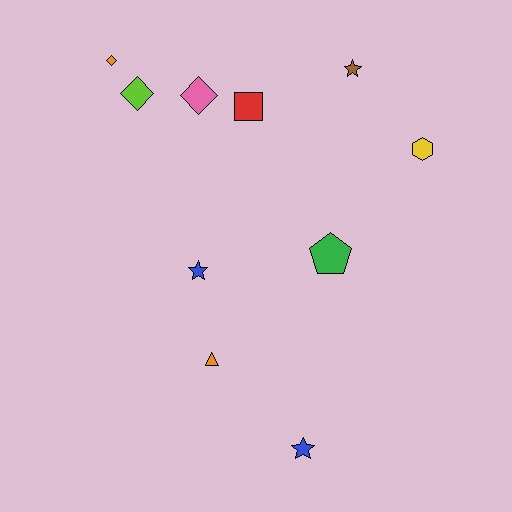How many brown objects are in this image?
There is 1 brown object.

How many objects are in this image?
There are 10 objects.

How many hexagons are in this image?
There is 1 hexagon.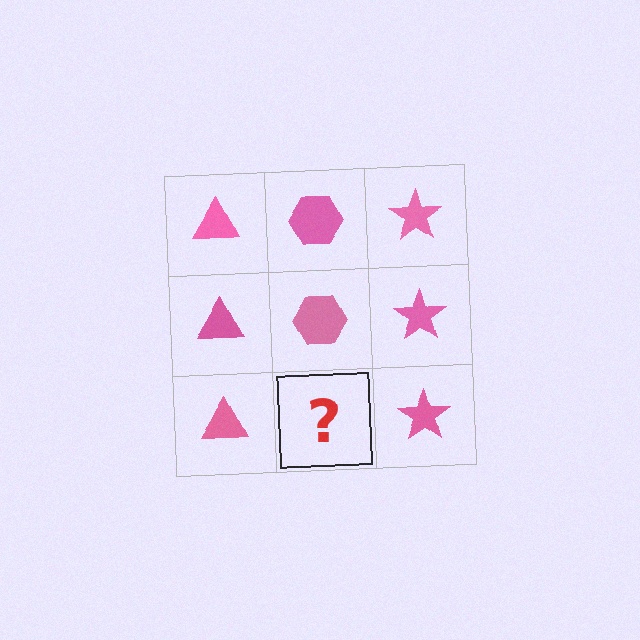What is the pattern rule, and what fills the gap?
The rule is that each column has a consistent shape. The gap should be filled with a pink hexagon.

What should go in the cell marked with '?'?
The missing cell should contain a pink hexagon.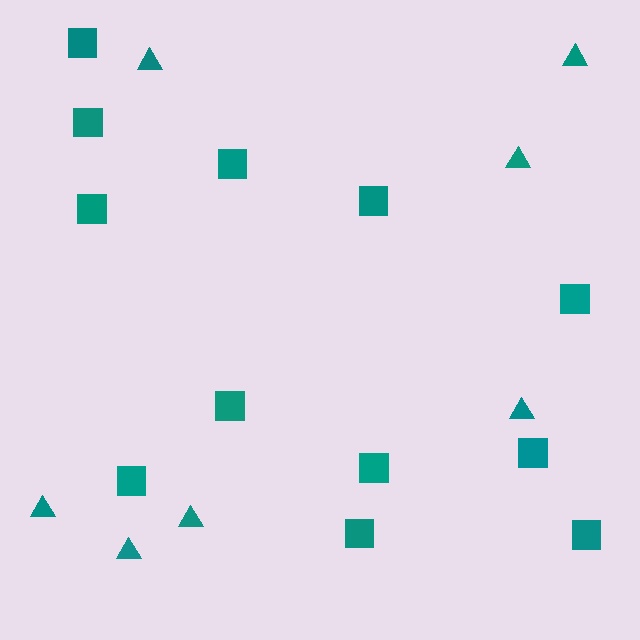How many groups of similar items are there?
There are 2 groups: one group of squares (12) and one group of triangles (7).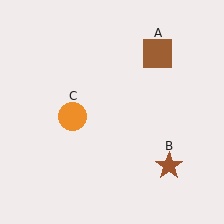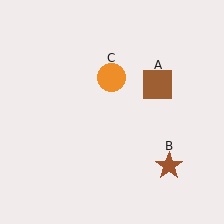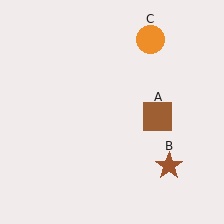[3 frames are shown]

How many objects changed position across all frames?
2 objects changed position: brown square (object A), orange circle (object C).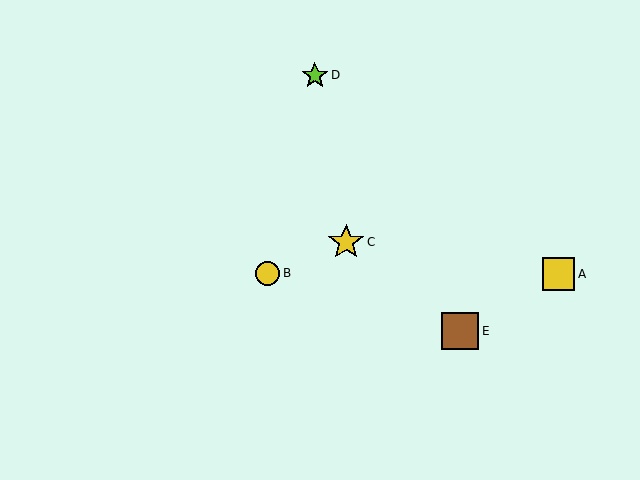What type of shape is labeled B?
Shape B is a yellow circle.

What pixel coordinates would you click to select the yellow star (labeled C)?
Click at (346, 242) to select the yellow star C.